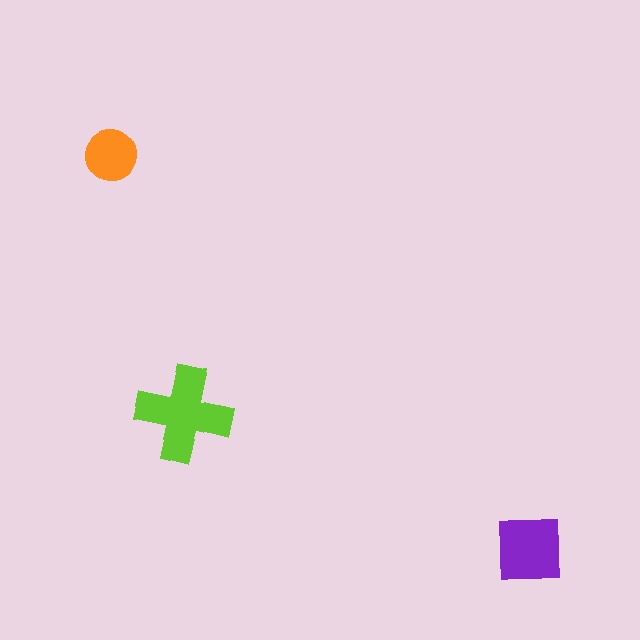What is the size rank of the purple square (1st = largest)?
2nd.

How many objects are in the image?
There are 3 objects in the image.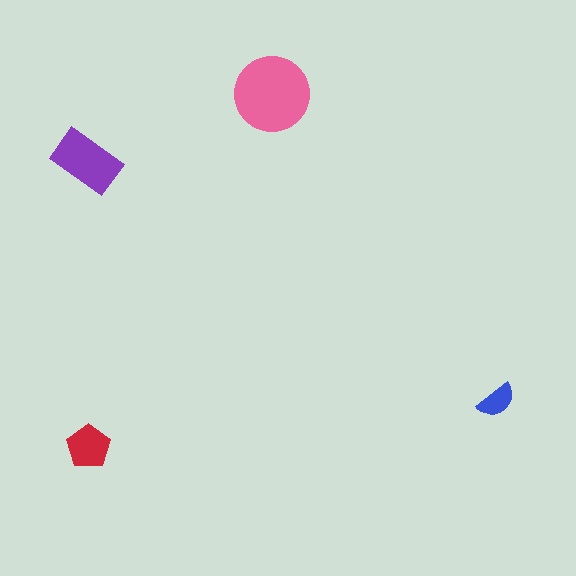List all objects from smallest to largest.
The blue semicircle, the red pentagon, the purple rectangle, the pink circle.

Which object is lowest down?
The red pentagon is bottommost.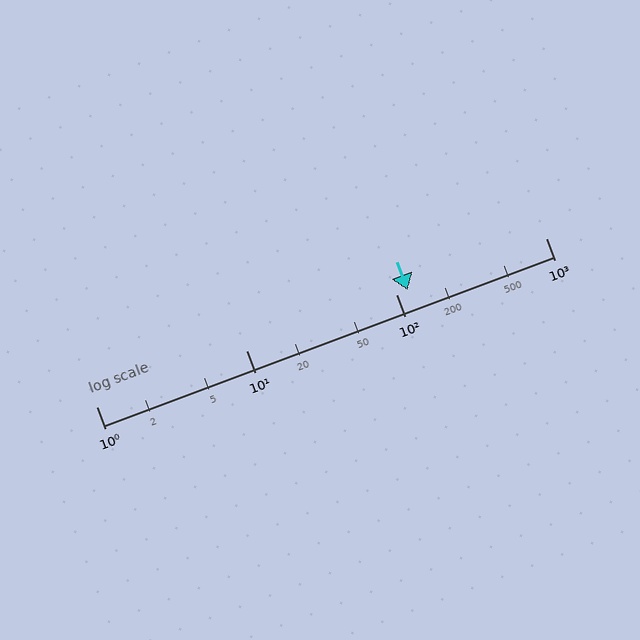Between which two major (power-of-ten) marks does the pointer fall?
The pointer is between 100 and 1000.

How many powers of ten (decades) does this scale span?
The scale spans 3 decades, from 1 to 1000.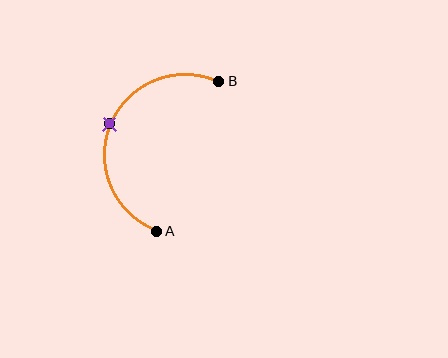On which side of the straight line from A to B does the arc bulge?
The arc bulges to the left of the straight line connecting A and B.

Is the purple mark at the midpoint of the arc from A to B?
Yes. The purple mark lies on the arc at equal arc-length from both A and B — it is the arc midpoint.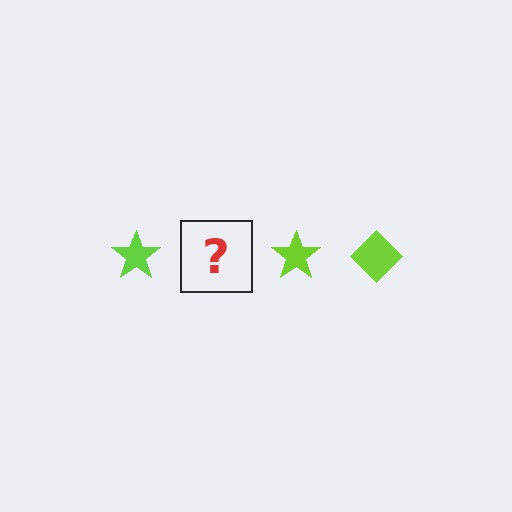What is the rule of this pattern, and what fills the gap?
The rule is that the pattern cycles through star, diamond shapes in lime. The gap should be filled with a lime diamond.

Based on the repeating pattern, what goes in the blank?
The blank should be a lime diamond.